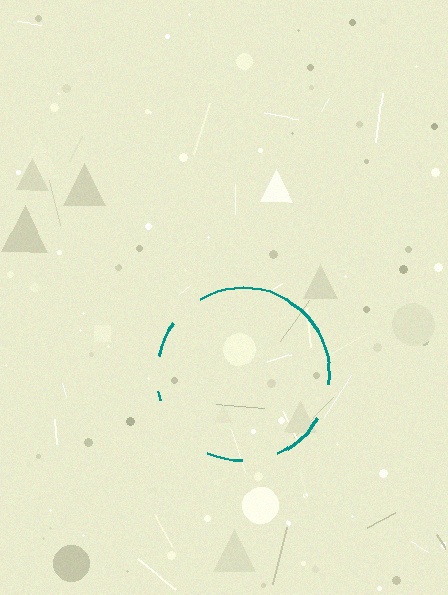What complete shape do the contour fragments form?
The contour fragments form a circle.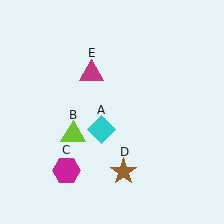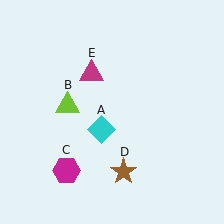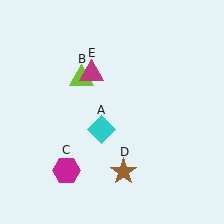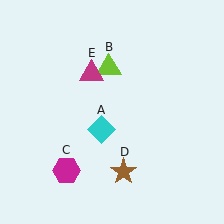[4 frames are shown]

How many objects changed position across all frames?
1 object changed position: lime triangle (object B).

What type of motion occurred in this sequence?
The lime triangle (object B) rotated clockwise around the center of the scene.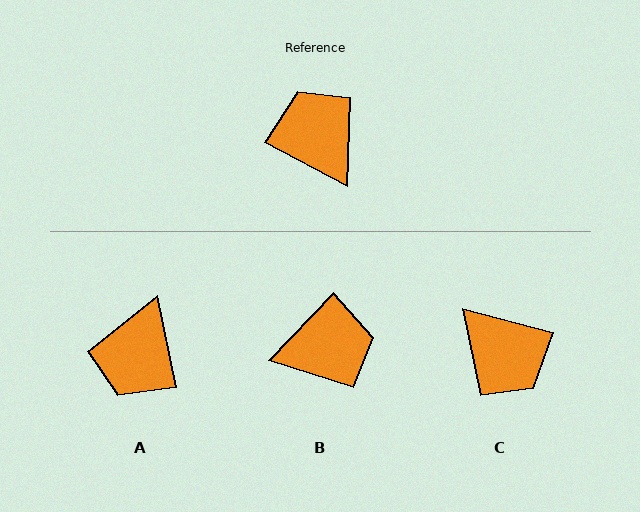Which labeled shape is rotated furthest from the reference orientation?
C, about 166 degrees away.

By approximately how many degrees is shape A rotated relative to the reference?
Approximately 130 degrees counter-clockwise.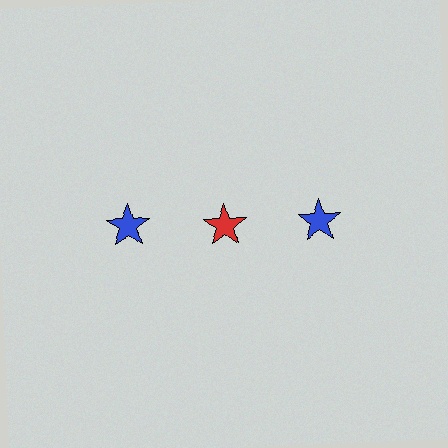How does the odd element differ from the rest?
It has a different color: red instead of blue.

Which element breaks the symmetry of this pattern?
The red star in the top row, second from left column breaks the symmetry. All other shapes are blue stars.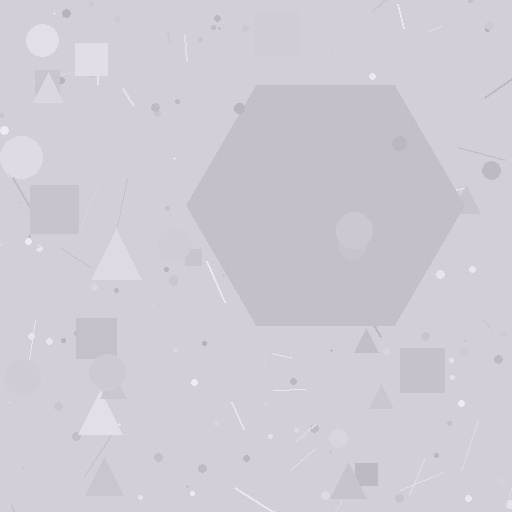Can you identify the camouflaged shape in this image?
The camouflaged shape is a hexagon.